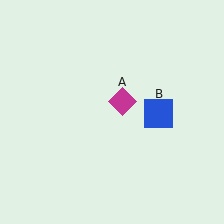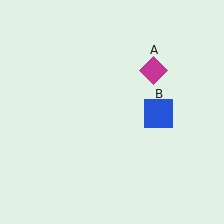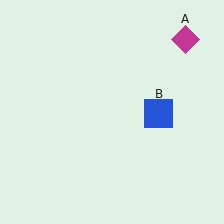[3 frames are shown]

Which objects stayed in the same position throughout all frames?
Blue square (object B) remained stationary.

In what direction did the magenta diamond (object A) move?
The magenta diamond (object A) moved up and to the right.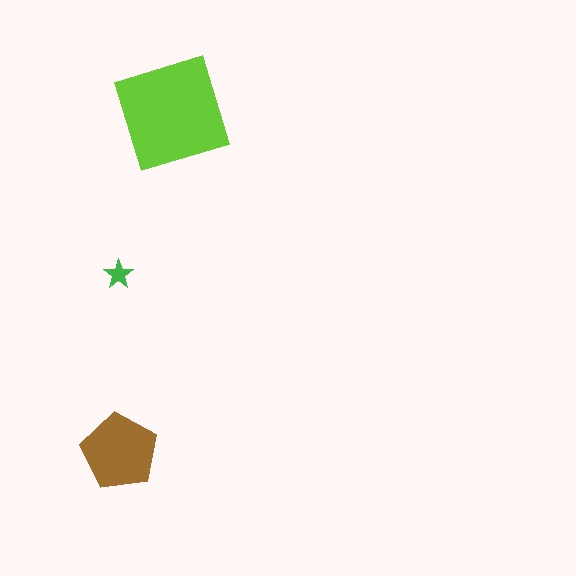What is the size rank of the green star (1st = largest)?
3rd.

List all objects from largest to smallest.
The lime square, the brown pentagon, the green star.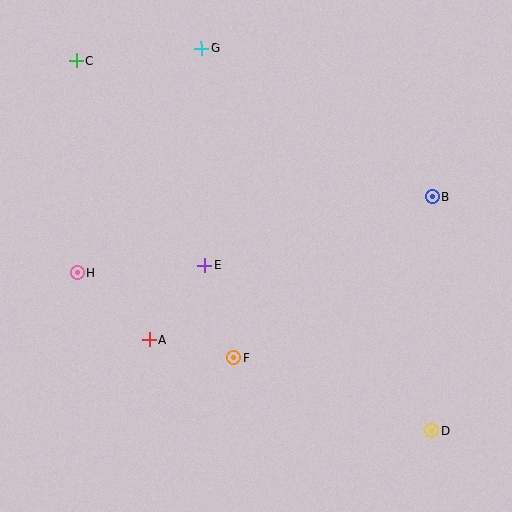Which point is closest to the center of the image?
Point E at (205, 265) is closest to the center.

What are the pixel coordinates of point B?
Point B is at (432, 197).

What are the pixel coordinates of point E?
Point E is at (205, 265).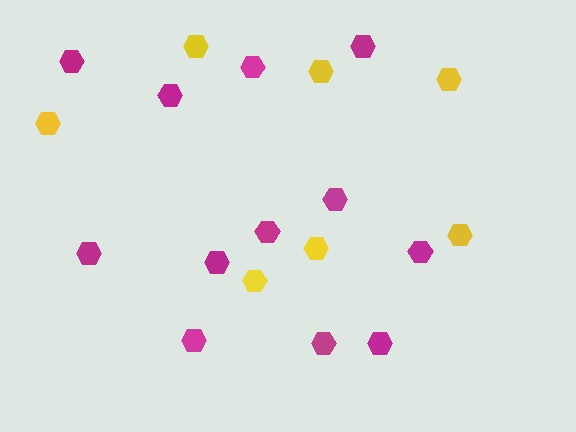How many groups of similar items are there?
There are 2 groups: one group of magenta hexagons (12) and one group of yellow hexagons (7).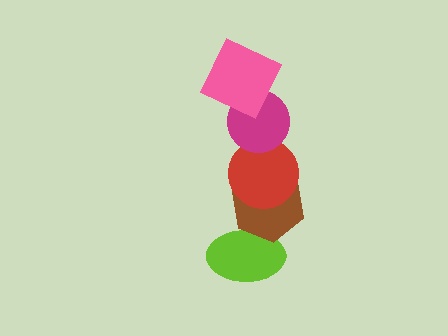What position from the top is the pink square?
The pink square is 1st from the top.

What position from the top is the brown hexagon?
The brown hexagon is 4th from the top.